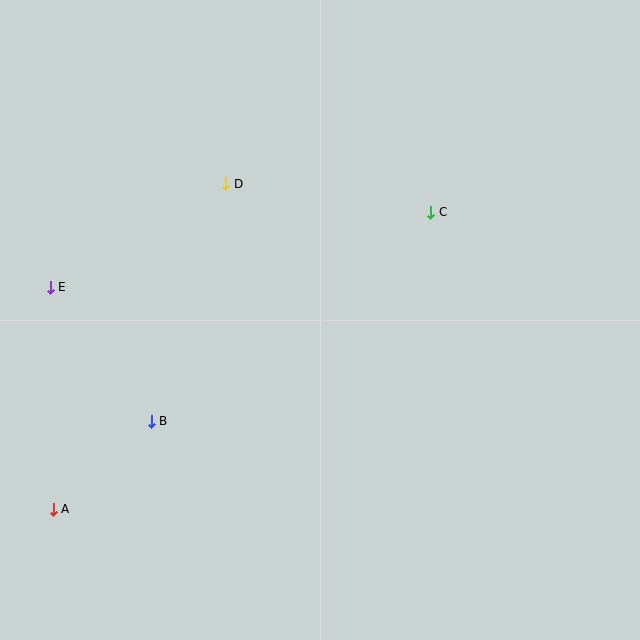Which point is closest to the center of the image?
Point C at (431, 212) is closest to the center.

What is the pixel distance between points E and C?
The distance between E and C is 388 pixels.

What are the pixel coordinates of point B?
Point B is at (151, 421).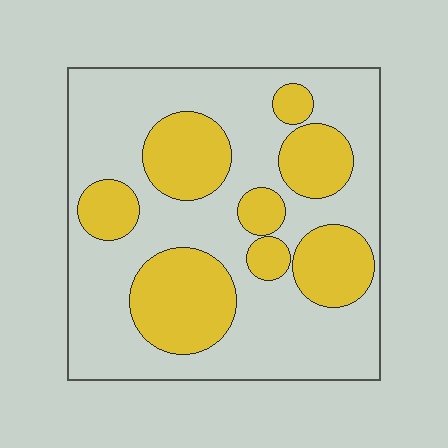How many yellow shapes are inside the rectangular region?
8.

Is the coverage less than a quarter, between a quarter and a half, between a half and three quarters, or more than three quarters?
Between a quarter and a half.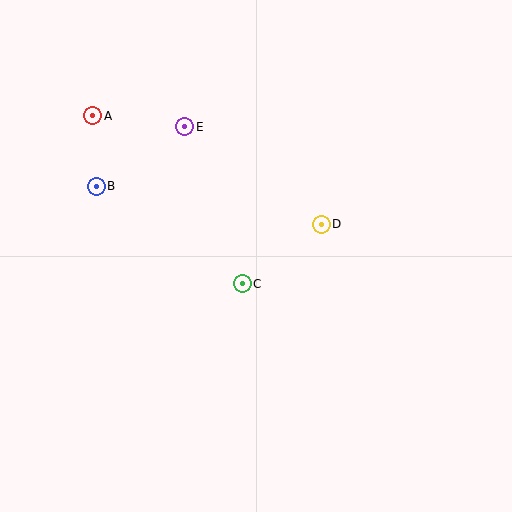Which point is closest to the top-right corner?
Point D is closest to the top-right corner.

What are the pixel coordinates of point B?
Point B is at (96, 186).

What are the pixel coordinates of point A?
Point A is at (93, 116).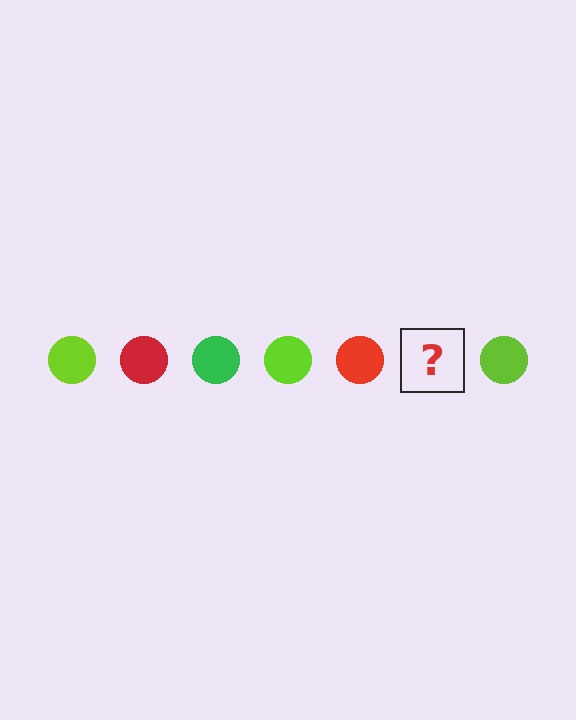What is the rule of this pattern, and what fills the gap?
The rule is that the pattern cycles through lime, red, green circles. The gap should be filled with a green circle.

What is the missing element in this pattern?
The missing element is a green circle.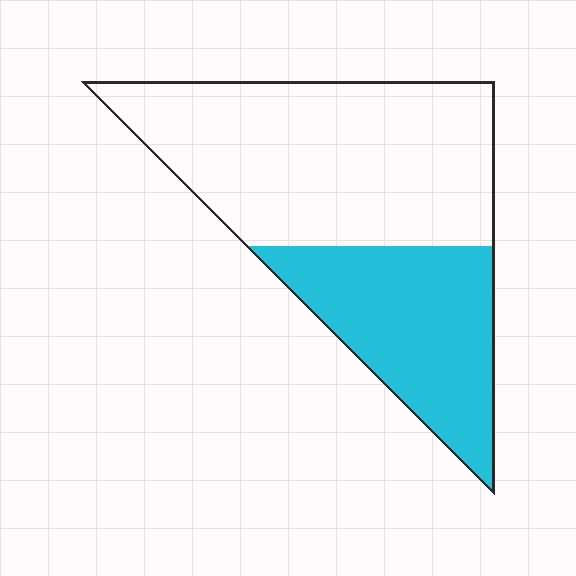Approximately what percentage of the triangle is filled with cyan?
Approximately 35%.